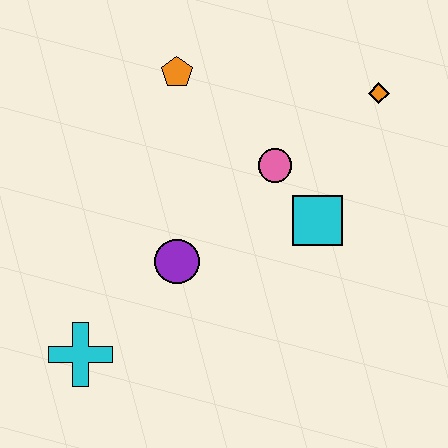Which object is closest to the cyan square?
The pink circle is closest to the cyan square.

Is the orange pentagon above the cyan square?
Yes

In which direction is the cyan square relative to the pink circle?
The cyan square is below the pink circle.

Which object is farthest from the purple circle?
The orange diamond is farthest from the purple circle.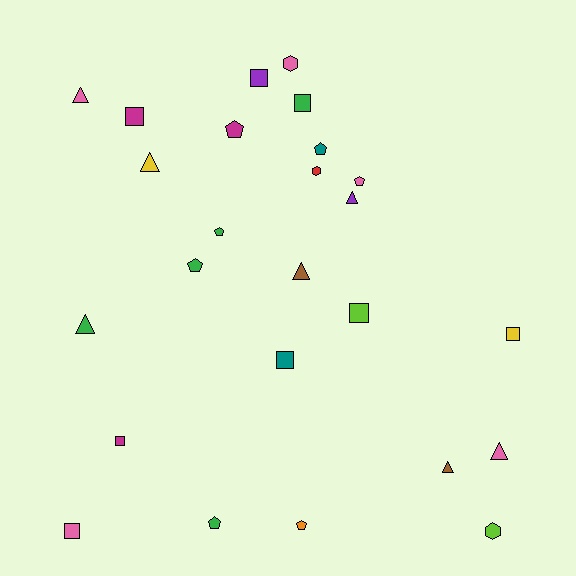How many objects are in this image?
There are 25 objects.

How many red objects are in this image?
There is 1 red object.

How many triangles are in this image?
There are 7 triangles.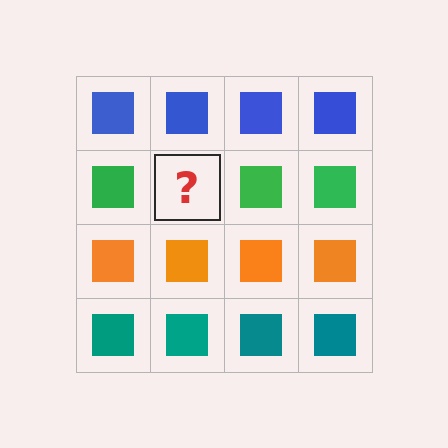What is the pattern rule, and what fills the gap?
The rule is that each row has a consistent color. The gap should be filled with a green square.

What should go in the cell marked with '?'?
The missing cell should contain a green square.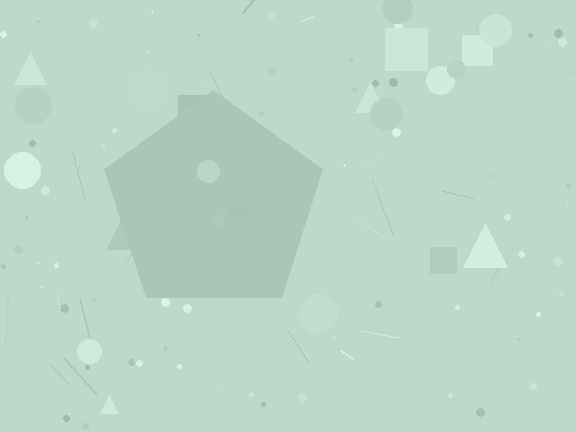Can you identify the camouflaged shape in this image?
The camouflaged shape is a pentagon.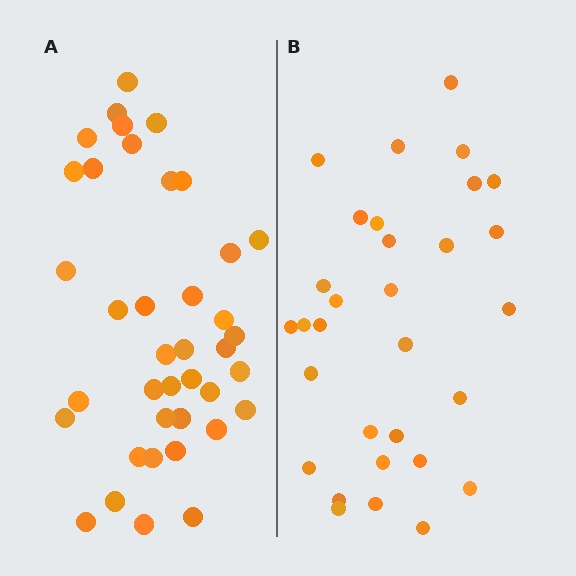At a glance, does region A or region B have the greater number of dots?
Region A (the left region) has more dots.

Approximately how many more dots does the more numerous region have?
Region A has roughly 8 or so more dots than region B.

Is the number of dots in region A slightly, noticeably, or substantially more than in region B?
Region A has noticeably more, but not dramatically so. The ratio is roughly 1.3 to 1.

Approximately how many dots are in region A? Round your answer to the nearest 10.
About 40 dots. (The exact count is 39, which rounds to 40.)